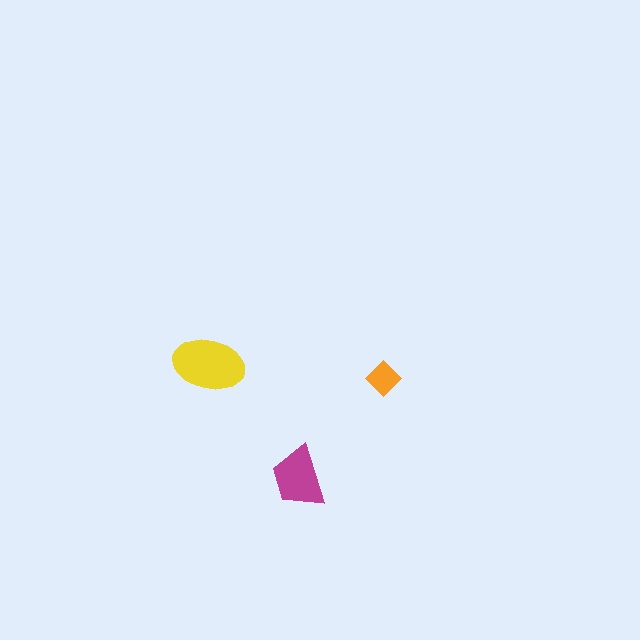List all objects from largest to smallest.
The yellow ellipse, the magenta trapezoid, the orange diamond.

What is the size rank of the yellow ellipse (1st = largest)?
1st.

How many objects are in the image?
There are 3 objects in the image.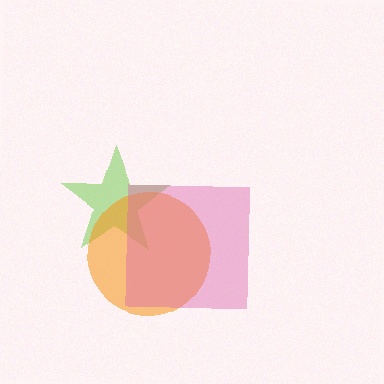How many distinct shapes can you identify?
There are 3 distinct shapes: a lime star, an orange circle, a pink square.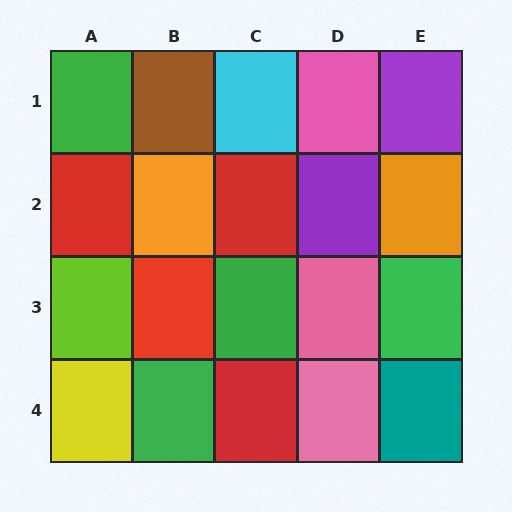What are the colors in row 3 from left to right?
Lime, red, green, pink, green.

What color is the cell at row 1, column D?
Pink.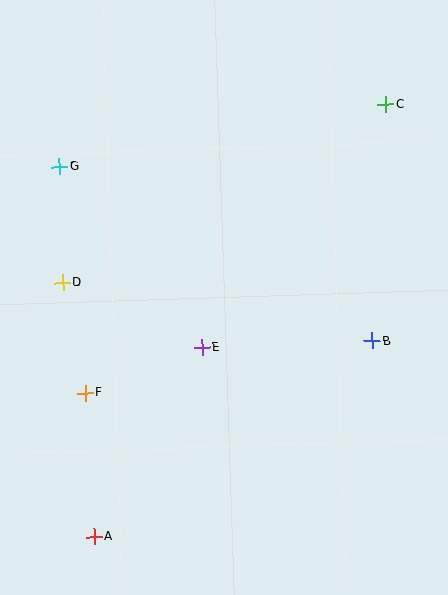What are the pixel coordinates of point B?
Point B is at (372, 341).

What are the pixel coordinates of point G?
Point G is at (59, 167).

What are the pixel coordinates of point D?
Point D is at (63, 282).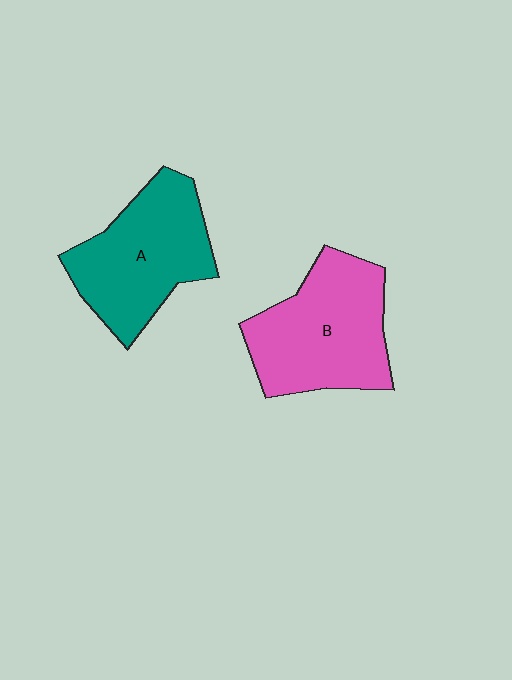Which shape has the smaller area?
Shape A (teal).